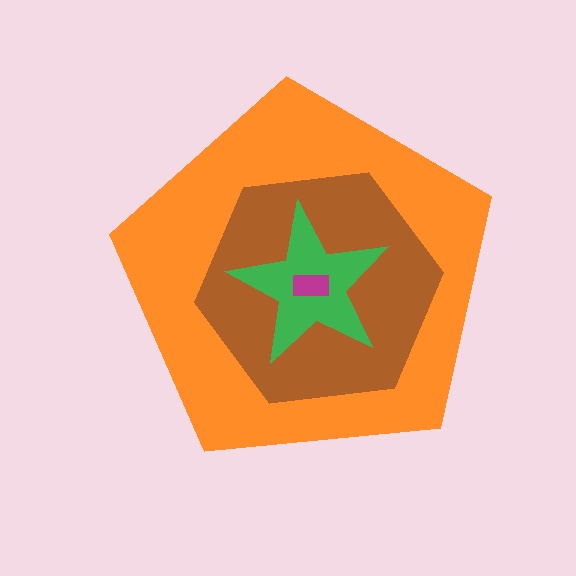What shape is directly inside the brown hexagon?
The green star.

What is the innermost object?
The magenta rectangle.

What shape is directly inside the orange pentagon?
The brown hexagon.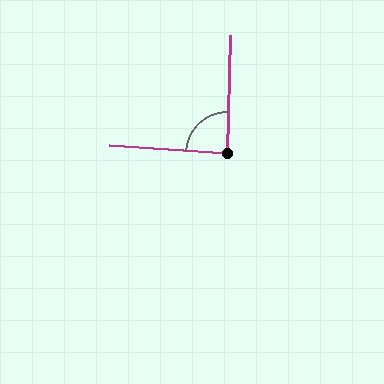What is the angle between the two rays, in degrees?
Approximately 87 degrees.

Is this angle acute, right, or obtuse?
It is approximately a right angle.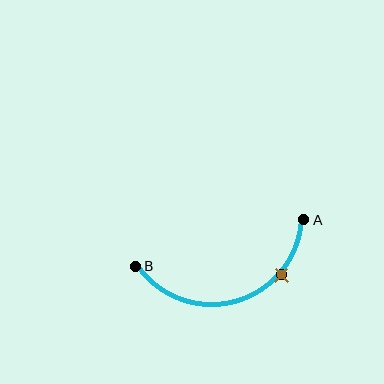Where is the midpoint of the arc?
The arc midpoint is the point on the curve farthest from the straight line joining A and B. It sits below that line.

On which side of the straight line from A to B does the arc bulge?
The arc bulges below the straight line connecting A and B.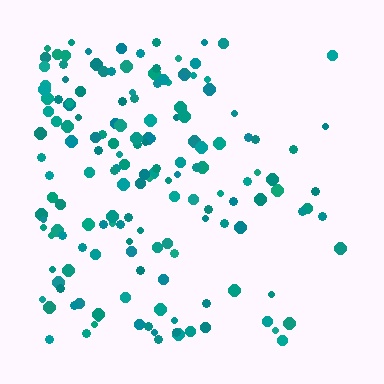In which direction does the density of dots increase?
From right to left, with the left side densest.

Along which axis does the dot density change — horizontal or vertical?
Horizontal.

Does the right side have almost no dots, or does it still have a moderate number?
Still a moderate number, just noticeably fewer than the left.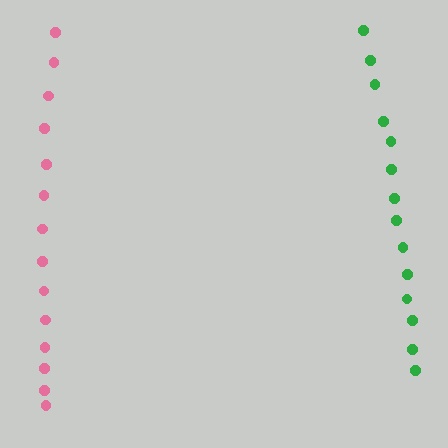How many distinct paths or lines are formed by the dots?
There are 2 distinct paths.